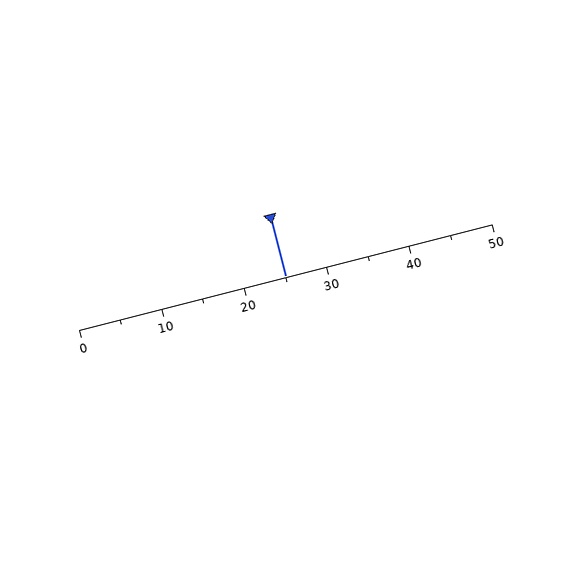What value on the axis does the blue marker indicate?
The marker indicates approximately 25.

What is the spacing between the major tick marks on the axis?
The major ticks are spaced 10 apart.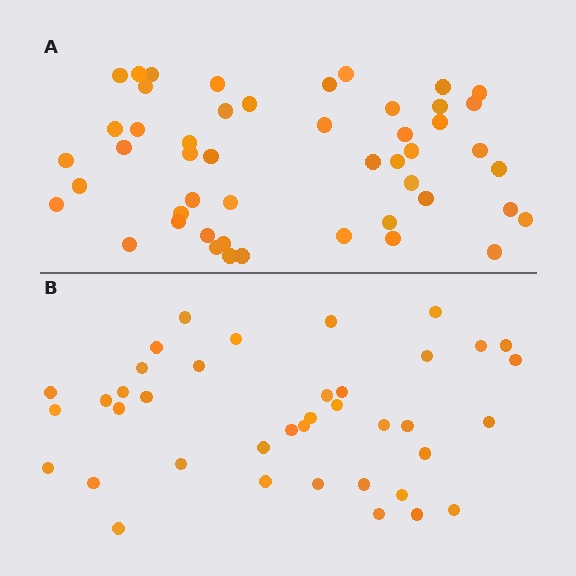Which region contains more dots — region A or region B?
Region A (the top region) has more dots.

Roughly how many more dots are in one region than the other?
Region A has roughly 10 or so more dots than region B.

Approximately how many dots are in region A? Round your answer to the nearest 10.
About 50 dots. (The exact count is 49, which rounds to 50.)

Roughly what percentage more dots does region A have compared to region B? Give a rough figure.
About 25% more.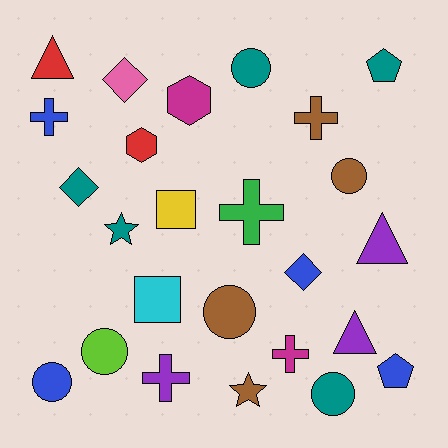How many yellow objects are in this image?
There is 1 yellow object.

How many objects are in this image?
There are 25 objects.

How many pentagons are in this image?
There are 2 pentagons.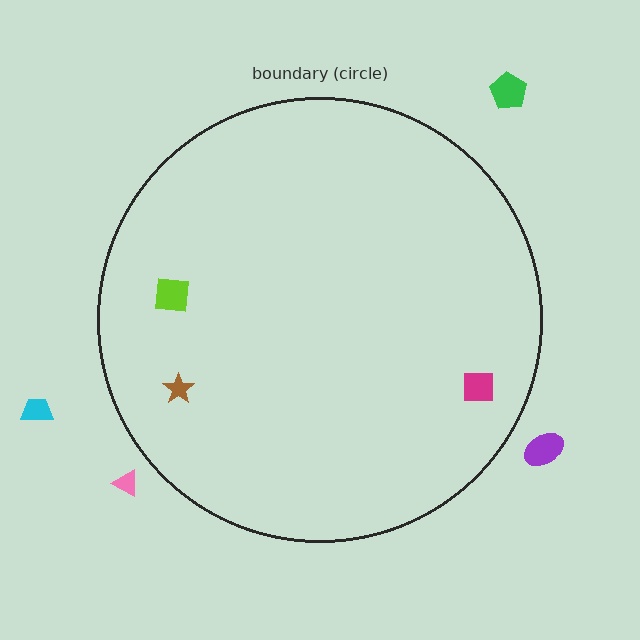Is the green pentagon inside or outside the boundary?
Outside.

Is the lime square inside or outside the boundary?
Inside.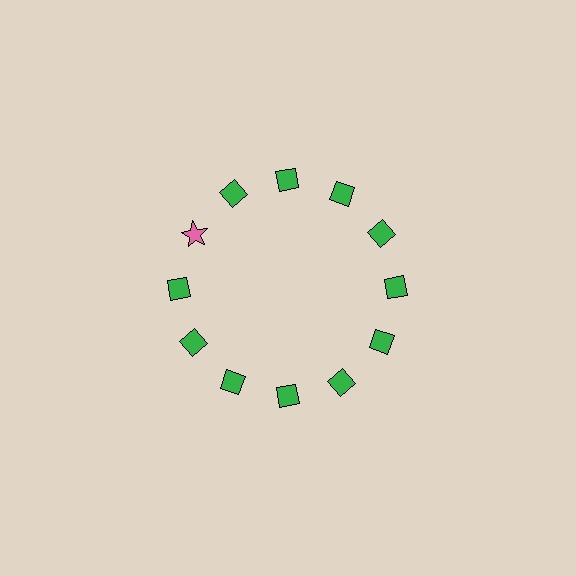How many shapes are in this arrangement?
There are 12 shapes arranged in a ring pattern.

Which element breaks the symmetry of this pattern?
The pink star at roughly the 10 o'clock position breaks the symmetry. All other shapes are green diamonds.